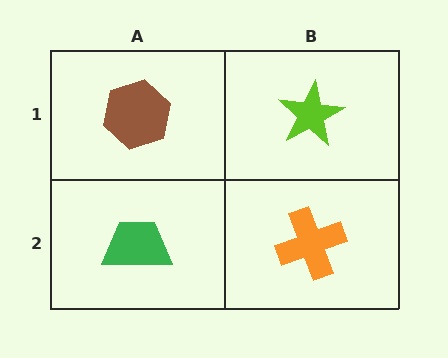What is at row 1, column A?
A brown hexagon.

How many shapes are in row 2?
2 shapes.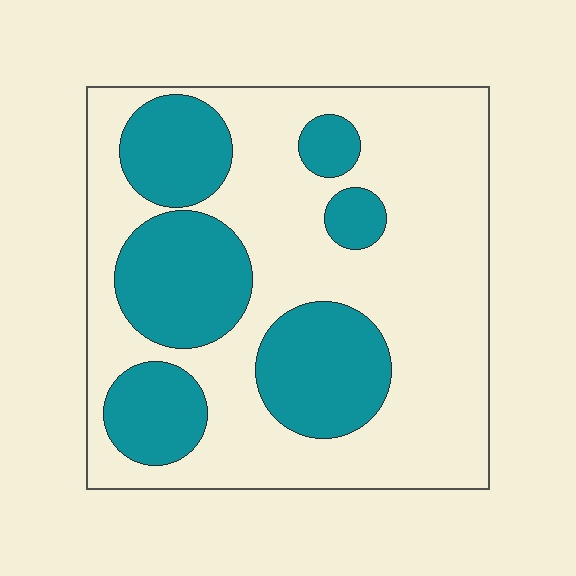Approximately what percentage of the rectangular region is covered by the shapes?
Approximately 35%.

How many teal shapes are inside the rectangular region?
6.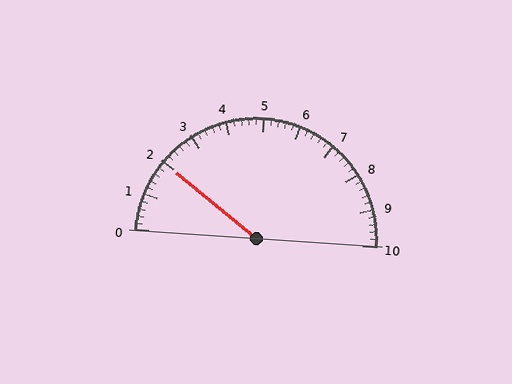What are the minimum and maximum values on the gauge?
The gauge ranges from 0 to 10.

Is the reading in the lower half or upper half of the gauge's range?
The reading is in the lower half of the range (0 to 10).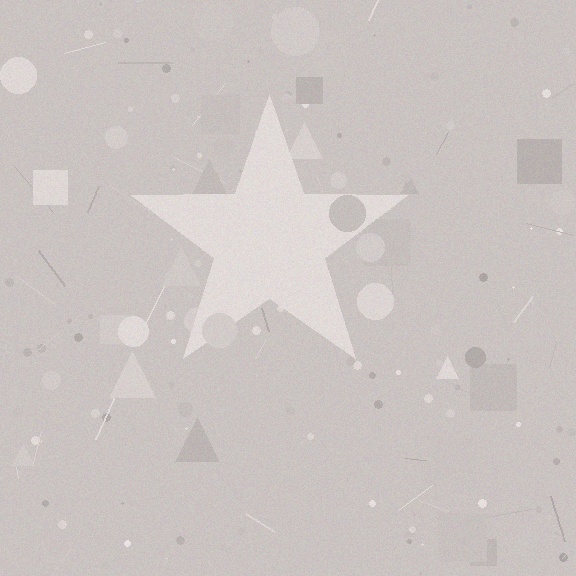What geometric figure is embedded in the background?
A star is embedded in the background.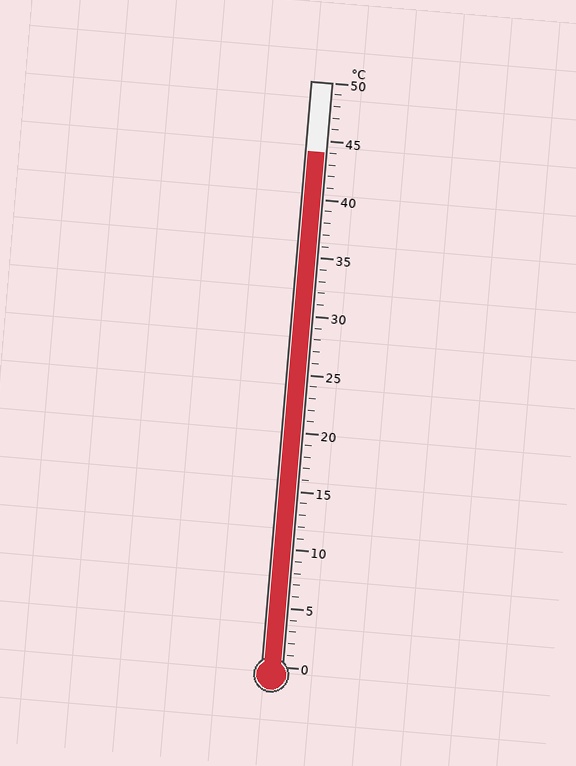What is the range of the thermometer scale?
The thermometer scale ranges from 0°C to 50°C.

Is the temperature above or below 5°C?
The temperature is above 5°C.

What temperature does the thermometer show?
The thermometer shows approximately 44°C.